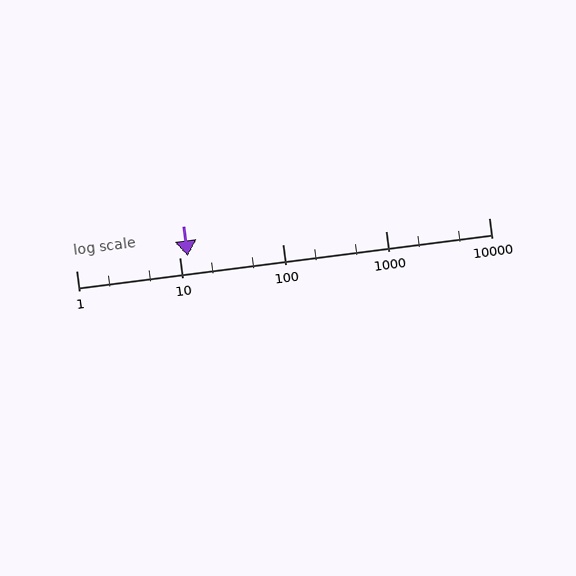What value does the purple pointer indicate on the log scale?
The pointer indicates approximately 12.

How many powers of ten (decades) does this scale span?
The scale spans 4 decades, from 1 to 10000.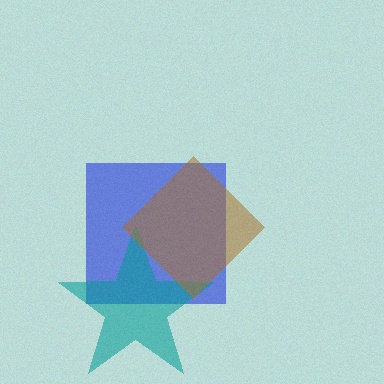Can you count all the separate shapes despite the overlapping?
Yes, there are 3 separate shapes.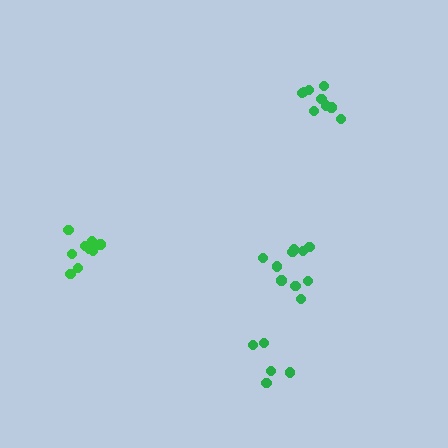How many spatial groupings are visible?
There are 4 spatial groupings.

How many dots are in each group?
Group 1: 9 dots, Group 2: 5 dots, Group 3: 10 dots, Group 4: 11 dots (35 total).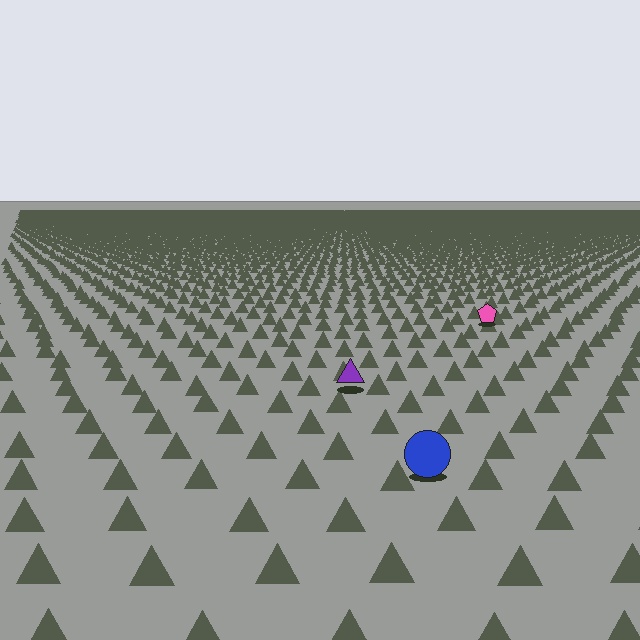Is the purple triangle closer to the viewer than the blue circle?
No. The blue circle is closer — you can tell from the texture gradient: the ground texture is coarser near it.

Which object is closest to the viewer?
The blue circle is closest. The texture marks near it are larger and more spread out.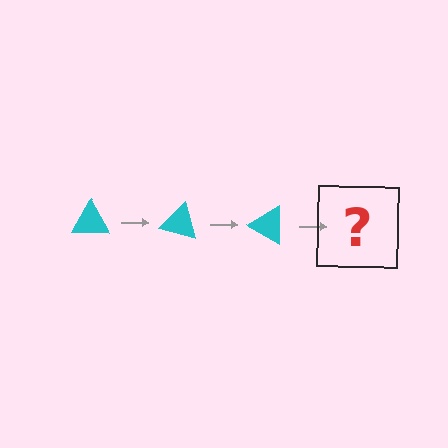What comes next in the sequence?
The next element should be a cyan triangle rotated 45 degrees.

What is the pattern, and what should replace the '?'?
The pattern is that the triangle rotates 15 degrees each step. The '?' should be a cyan triangle rotated 45 degrees.